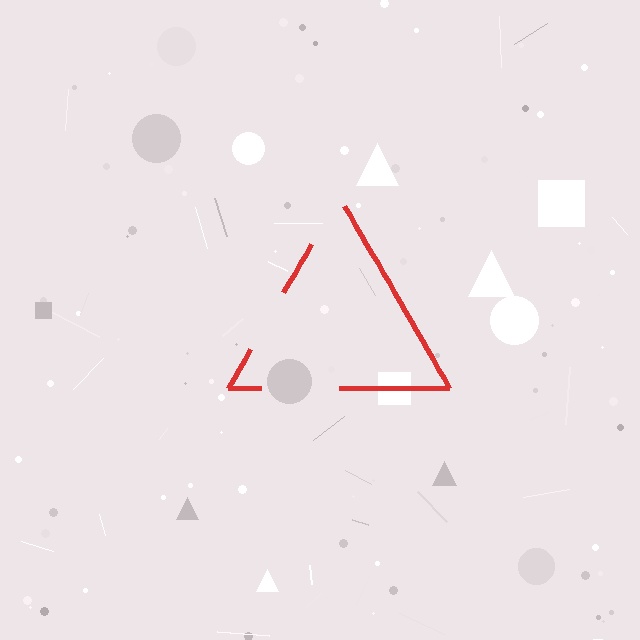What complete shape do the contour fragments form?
The contour fragments form a triangle.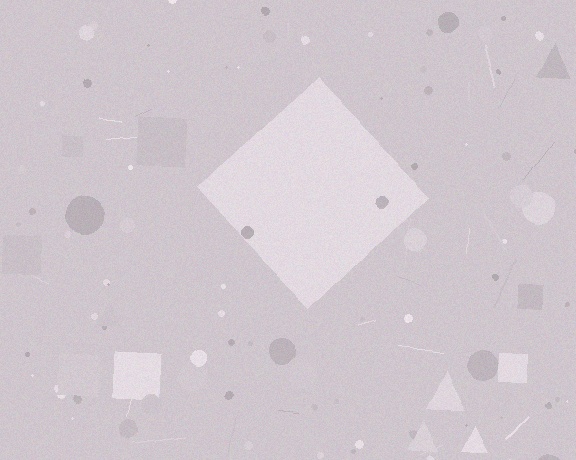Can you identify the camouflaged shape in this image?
The camouflaged shape is a diamond.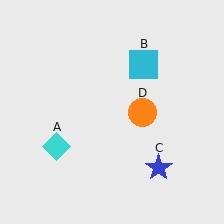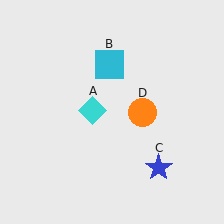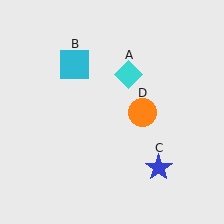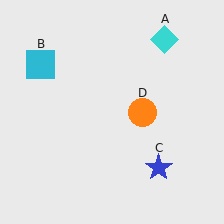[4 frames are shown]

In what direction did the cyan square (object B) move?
The cyan square (object B) moved left.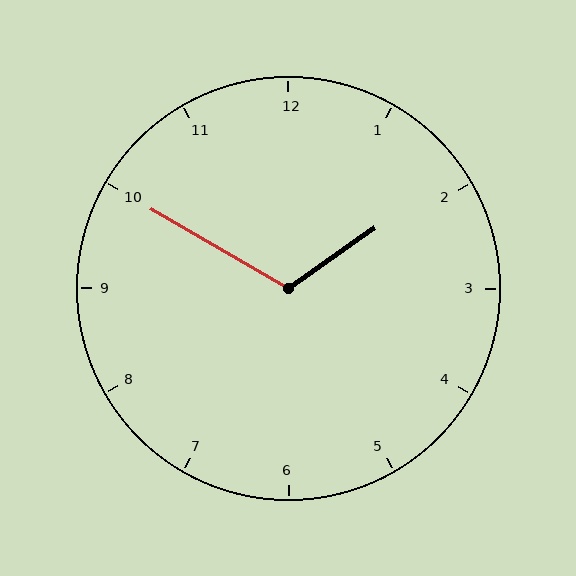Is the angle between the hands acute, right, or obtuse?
It is obtuse.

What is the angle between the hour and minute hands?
Approximately 115 degrees.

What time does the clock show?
1:50.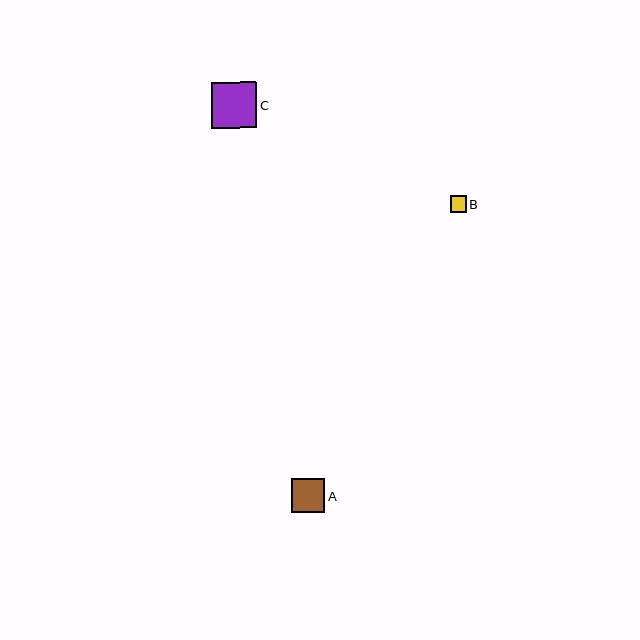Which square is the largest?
Square C is the largest with a size of approximately 46 pixels.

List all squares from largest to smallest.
From largest to smallest: C, A, B.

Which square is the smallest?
Square B is the smallest with a size of approximately 16 pixels.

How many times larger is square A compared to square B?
Square A is approximately 2.1 times the size of square B.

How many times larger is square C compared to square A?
Square C is approximately 1.4 times the size of square A.